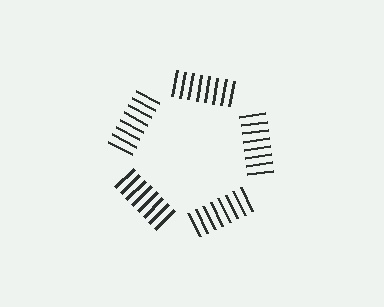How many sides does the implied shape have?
5 sides — the line-ends trace a pentagon.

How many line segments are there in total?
40 — 8 along each of the 5 edges.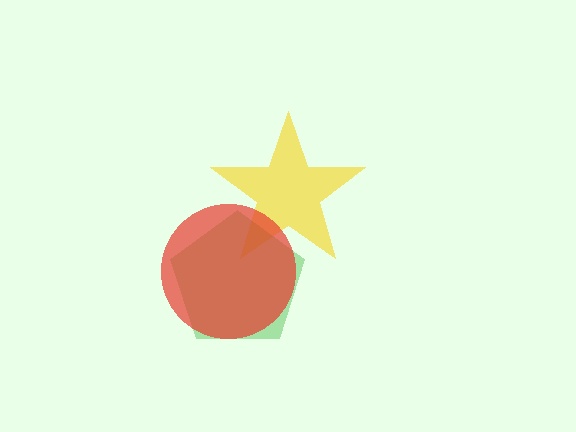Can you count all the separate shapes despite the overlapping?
Yes, there are 3 separate shapes.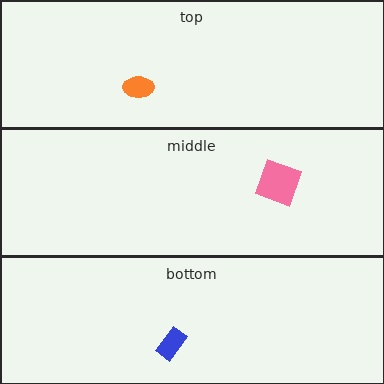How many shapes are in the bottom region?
1.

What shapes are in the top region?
The orange ellipse.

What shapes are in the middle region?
The pink square.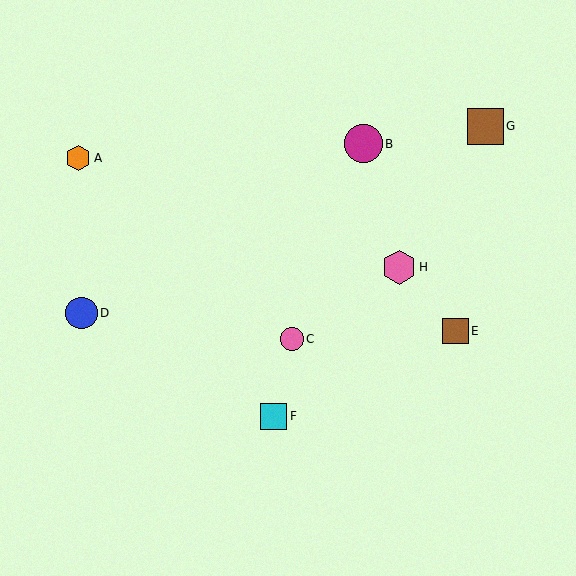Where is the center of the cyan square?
The center of the cyan square is at (274, 416).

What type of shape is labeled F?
Shape F is a cyan square.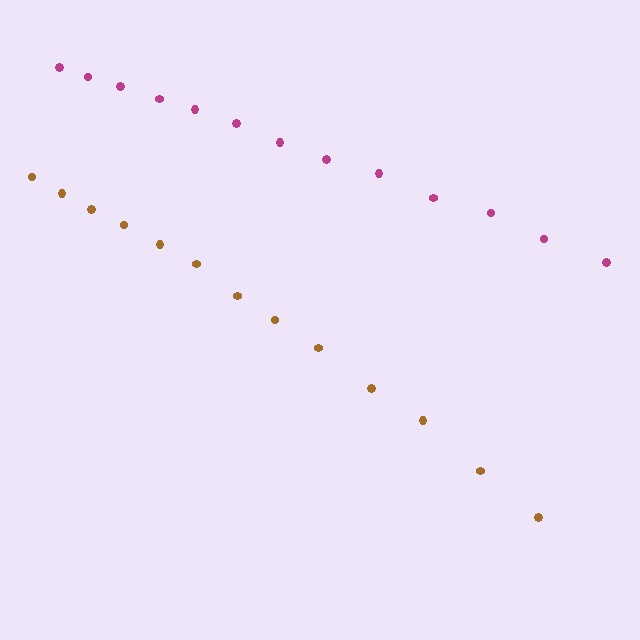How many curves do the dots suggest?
There are 2 distinct paths.